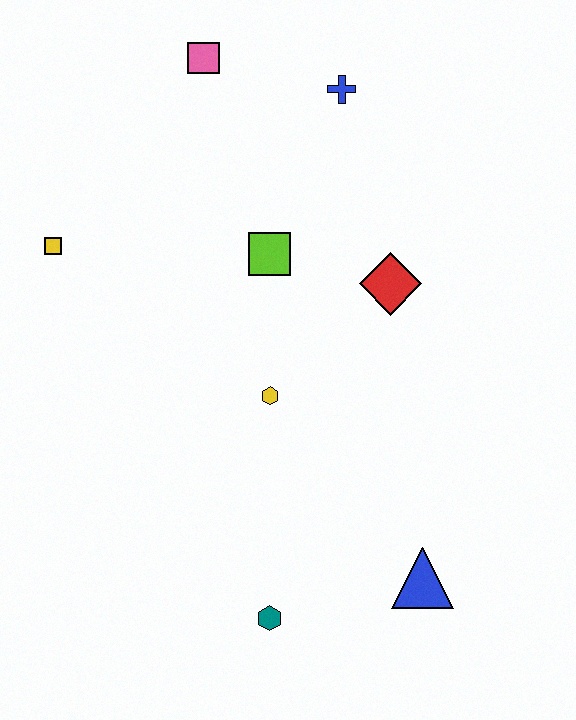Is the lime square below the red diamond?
No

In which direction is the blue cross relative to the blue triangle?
The blue cross is above the blue triangle.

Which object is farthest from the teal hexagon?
The pink square is farthest from the teal hexagon.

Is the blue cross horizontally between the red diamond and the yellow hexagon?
Yes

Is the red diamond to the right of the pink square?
Yes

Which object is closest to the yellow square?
The lime square is closest to the yellow square.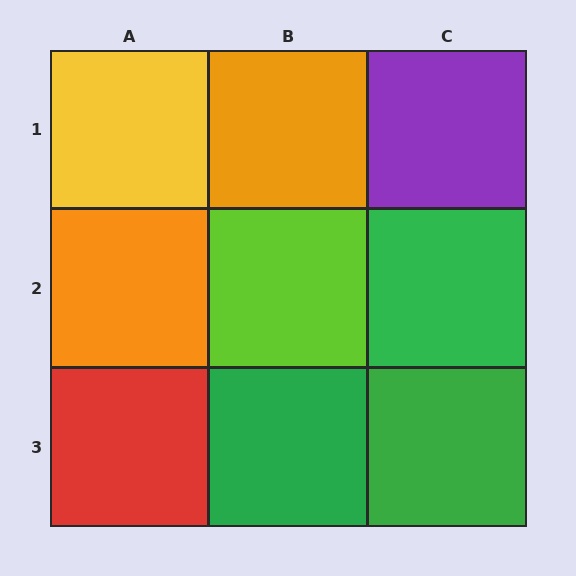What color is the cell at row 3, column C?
Green.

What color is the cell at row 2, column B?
Lime.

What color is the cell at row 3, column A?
Red.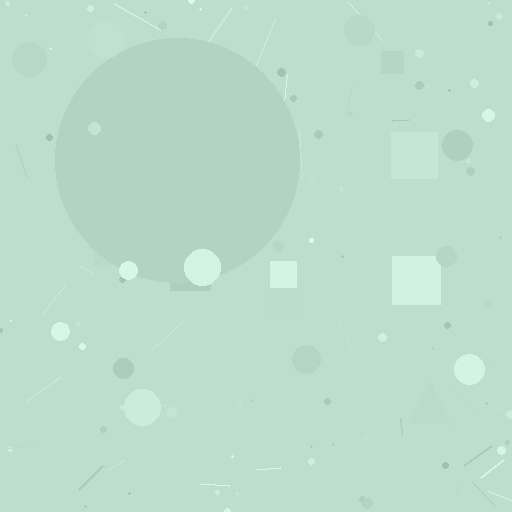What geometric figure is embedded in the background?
A circle is embedded in the background.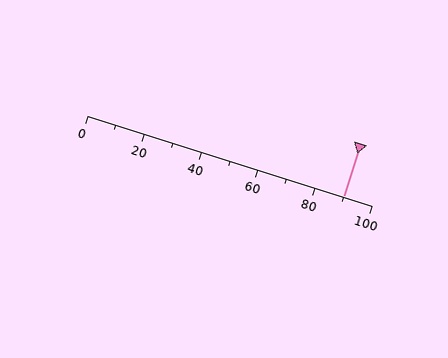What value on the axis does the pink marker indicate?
The marker indicates approximately 90.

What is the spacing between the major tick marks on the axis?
The major ticks are spaced 20 apart.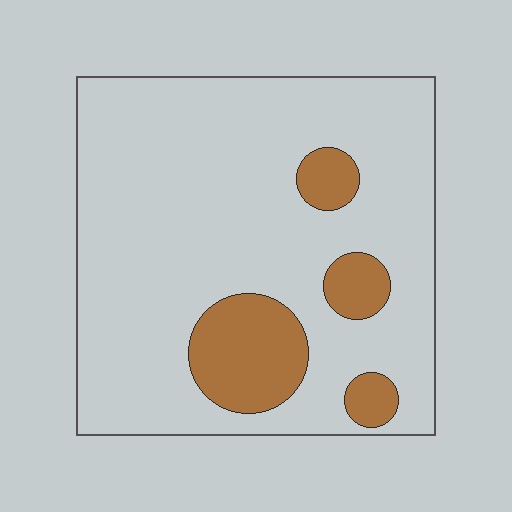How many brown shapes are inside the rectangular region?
4.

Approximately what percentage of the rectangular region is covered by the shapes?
Approximately 15%.